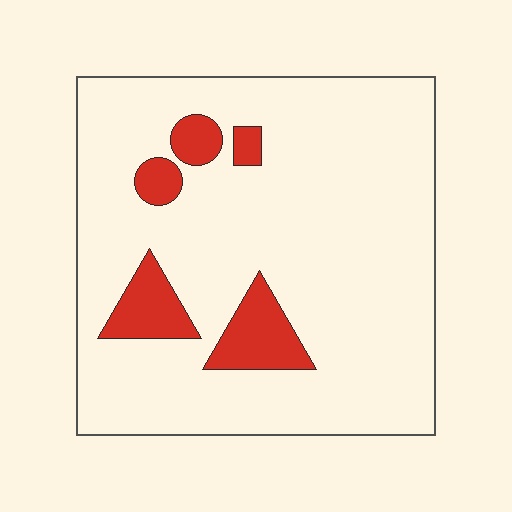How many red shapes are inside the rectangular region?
5.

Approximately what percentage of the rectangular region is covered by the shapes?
Approximately 10%.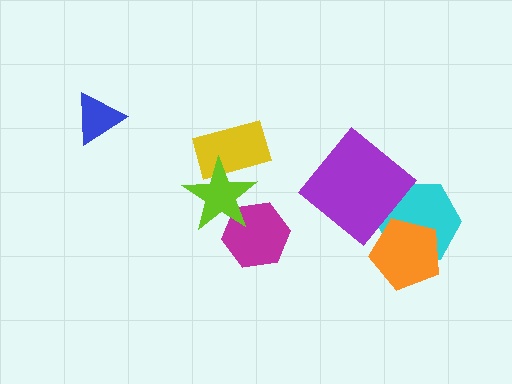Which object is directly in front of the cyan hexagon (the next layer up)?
The purple diamond is directly in front of the cyan hexagon.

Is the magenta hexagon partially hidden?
Yes, it is partially covered by another shape.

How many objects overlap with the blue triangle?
0 objects overlap with the blue triangle.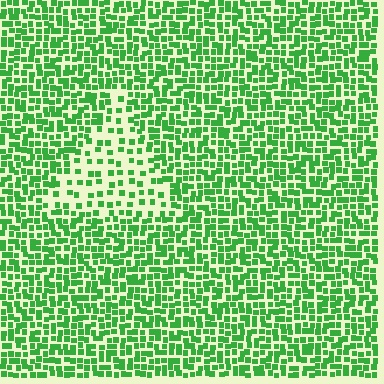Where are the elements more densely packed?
The elements are more densely packed outside the triangle boundary.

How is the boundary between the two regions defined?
The boundary is defined by a change in element density (approximately 2.2x ratio). All elements are the same color, size, and shape.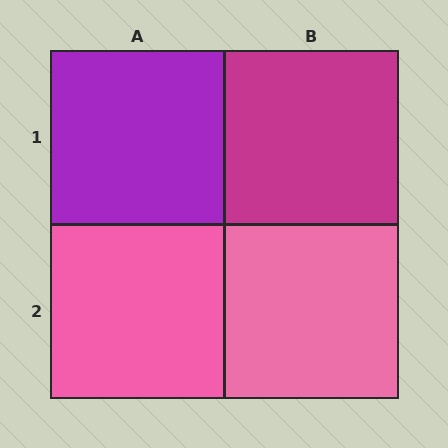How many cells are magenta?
1 cell is magenta.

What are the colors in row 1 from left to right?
Purple, magenta.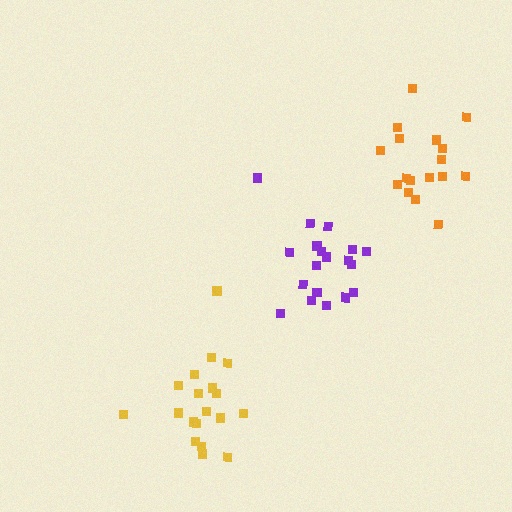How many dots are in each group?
Group 1: 17 dots, Group 2: 20 dots, Group 3: 19 dots (56 total).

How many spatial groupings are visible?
There are 3 spatial groupings.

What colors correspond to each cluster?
The clusters are colored: orange, purple, yellow.